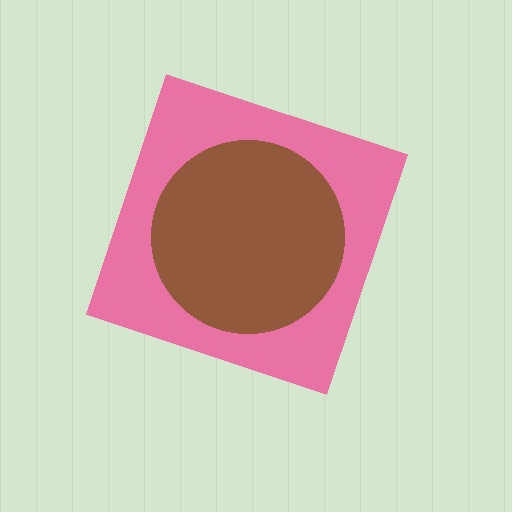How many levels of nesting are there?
2.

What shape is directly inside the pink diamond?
The brown circle.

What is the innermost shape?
The brown circle.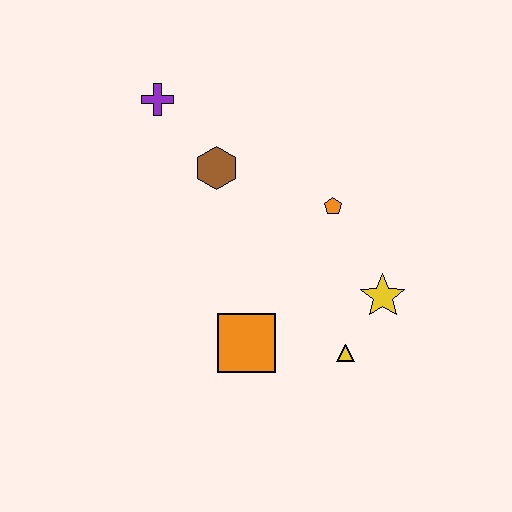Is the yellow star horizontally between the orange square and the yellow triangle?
No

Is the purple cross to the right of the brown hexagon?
No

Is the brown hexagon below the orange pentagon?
No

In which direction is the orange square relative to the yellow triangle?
The orange square is to the left of the yellow triangle.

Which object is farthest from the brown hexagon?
The yellow triangle is farthest from the brown hexagon.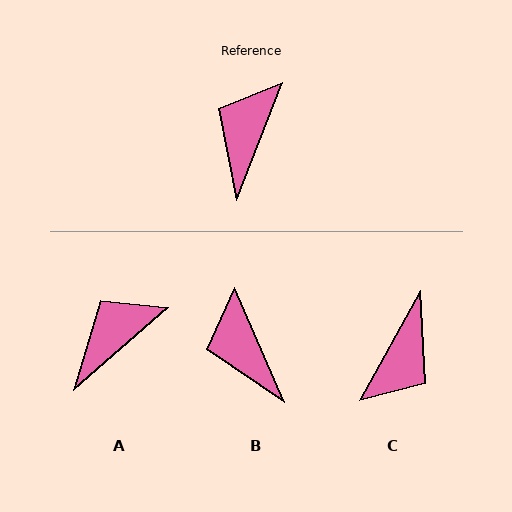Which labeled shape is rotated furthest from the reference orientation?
C, about 172 degrees away.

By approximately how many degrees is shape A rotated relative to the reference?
Approximately 28 degrees clockwise.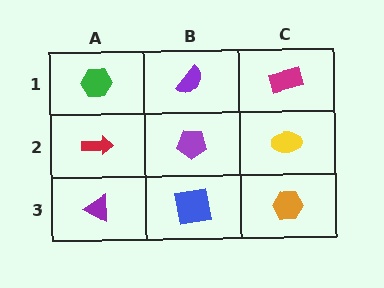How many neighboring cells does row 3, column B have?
3.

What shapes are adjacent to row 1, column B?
A purple pentagon (row 2, column B), a green hexagon (row 1, column A), a magenta rectangle (row 1, column C).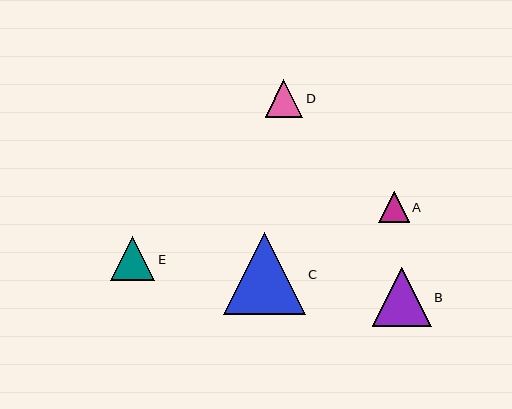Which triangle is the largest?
Triangle C is the largest with a size of approximately 82 pixels.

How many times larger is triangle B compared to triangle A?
Triangle B is approximately 1.9 times the size of triangle A.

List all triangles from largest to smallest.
From largest to smallest: C, B, E, D, A.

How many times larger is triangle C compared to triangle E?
Triangle C is approximately 1.8 times the size of triangle E.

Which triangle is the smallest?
Triangle A is the smallest with a size of approximately 30 pixels.